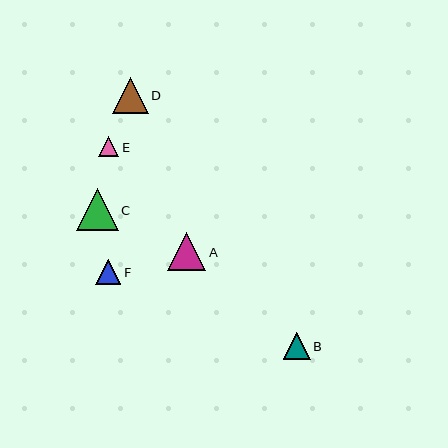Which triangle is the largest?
Triangle C is the largest with a size of approximately 41 pixels.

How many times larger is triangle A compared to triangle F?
Triangle A is approximately 1.5 times the size of triangle F.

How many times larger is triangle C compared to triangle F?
Triangle C is approximately 1.6 times the size of triangle F.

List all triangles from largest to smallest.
From largest to smallest: C, A, D, B, F, E.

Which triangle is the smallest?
Triangle E is the smallest with a size of approximately 20 pixels.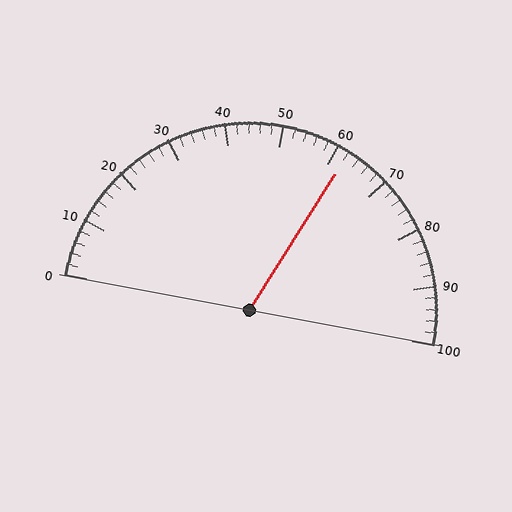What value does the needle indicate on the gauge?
The needle indicates approximately 62.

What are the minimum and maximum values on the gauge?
The gauge ranges from 0 to 100.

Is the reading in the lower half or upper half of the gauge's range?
The reading is in the upper half of the range (0 to 100).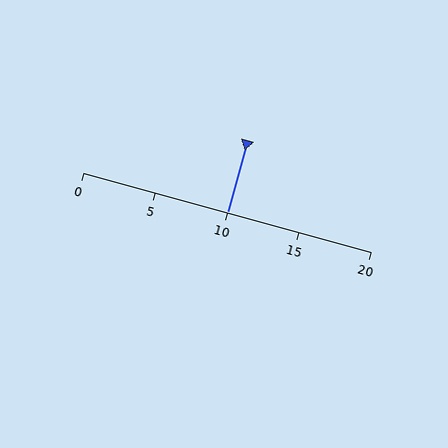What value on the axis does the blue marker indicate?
The marker indicates approximately 10.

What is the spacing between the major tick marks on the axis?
The major ticks are spaced 5 apart.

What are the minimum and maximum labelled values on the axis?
The axis runs from 0 to 20.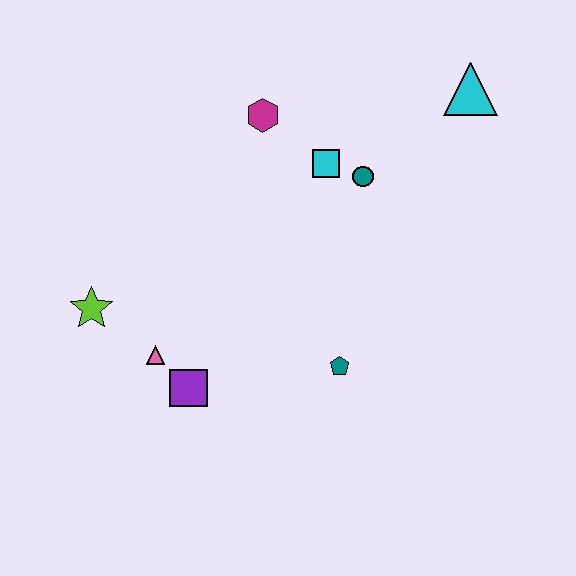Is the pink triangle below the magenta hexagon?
Yes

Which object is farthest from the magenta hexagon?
The purple square is farthest from the magenta hexagon.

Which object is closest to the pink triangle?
The purple square is closest to the pink triangle.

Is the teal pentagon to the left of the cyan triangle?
Yes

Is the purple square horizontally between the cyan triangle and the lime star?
Yes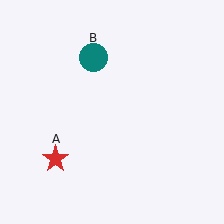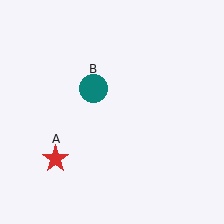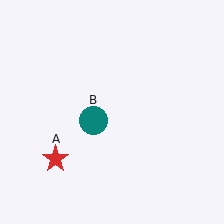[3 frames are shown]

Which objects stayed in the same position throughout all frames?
Red star (object A) remained stationary.